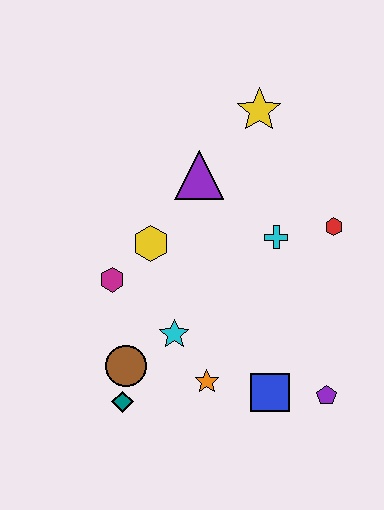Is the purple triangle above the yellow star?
No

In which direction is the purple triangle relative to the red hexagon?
The purple triangle is to the left of the red hexagon.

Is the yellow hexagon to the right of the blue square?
No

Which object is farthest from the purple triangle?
The purple pentagon is farthest from the purple triangle.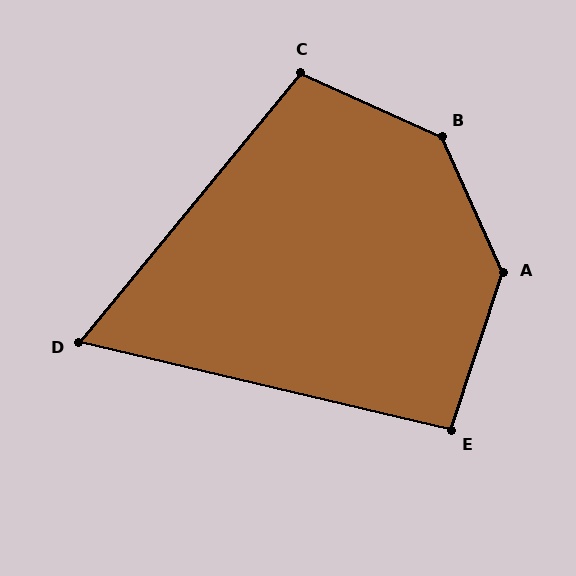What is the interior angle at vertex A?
Approximately 137 degrees (obtuse).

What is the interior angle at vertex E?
Approximately 95 degrees (obtuse).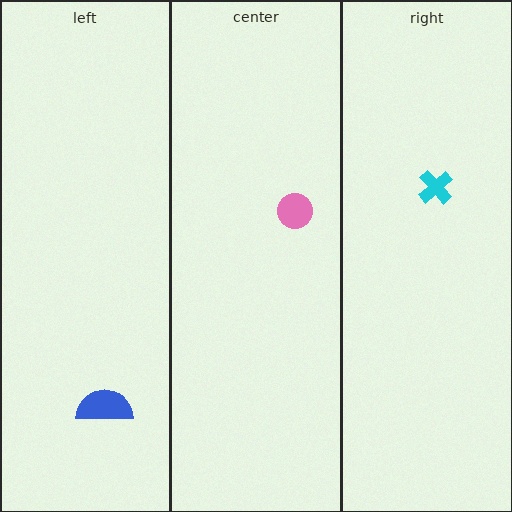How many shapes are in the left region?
1.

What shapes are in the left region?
The blue semicircle.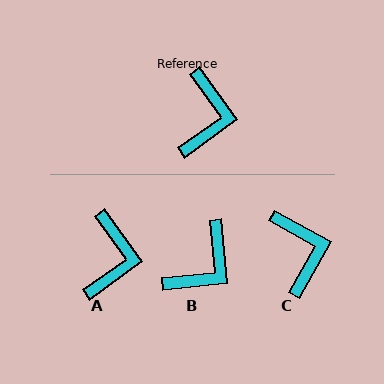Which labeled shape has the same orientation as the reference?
A.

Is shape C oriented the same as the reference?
No, it is off by about 25 degrees.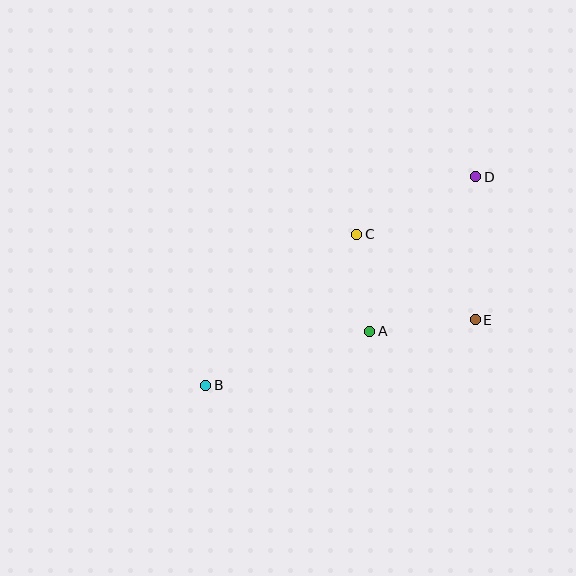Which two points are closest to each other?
Points A and C are closest to each other.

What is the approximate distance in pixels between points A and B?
The distance between A and B is approximately 173 pixels.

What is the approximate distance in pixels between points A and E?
The distance between A and E is approximately 106 pixels.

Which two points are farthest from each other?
Points B and D are farthest from each other.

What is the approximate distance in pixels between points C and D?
The distance between C and D is approximately 132 pixels.